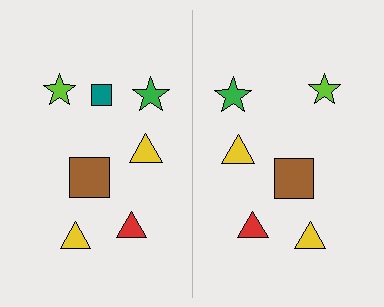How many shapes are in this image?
There are 13 shapes in this image.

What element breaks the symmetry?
A teal square is missing from the right side.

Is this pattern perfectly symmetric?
No, the pattern is not perfectly symmetric. A teal square is missing from the right side.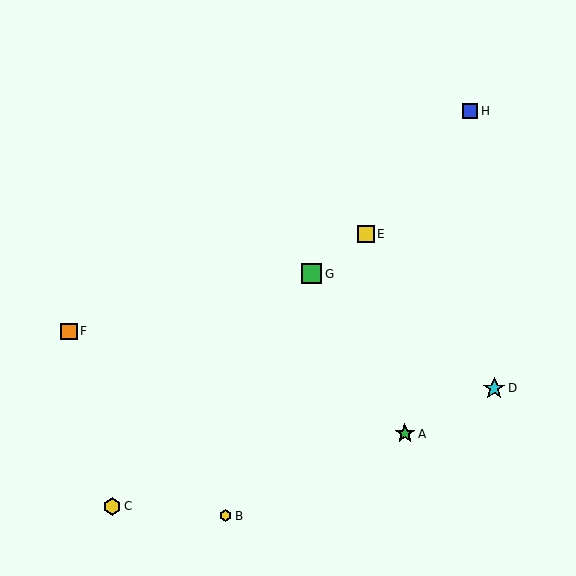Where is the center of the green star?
The center of the green star is at (405, 434).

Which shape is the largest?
The cyan star (labeled D) is the largest.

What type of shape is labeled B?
Shape B is a yellow hexagon.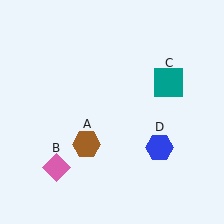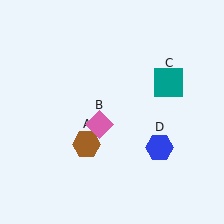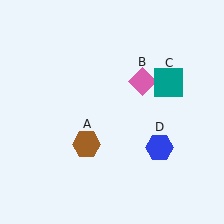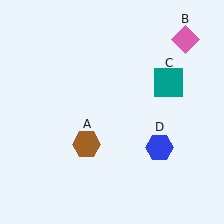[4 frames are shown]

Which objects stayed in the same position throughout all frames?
Brown hexagon (object A) and teal square (object C) and blue hexagon (object D) remained stationary.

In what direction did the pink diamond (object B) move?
The pink diamond (object B) moved up and to the right.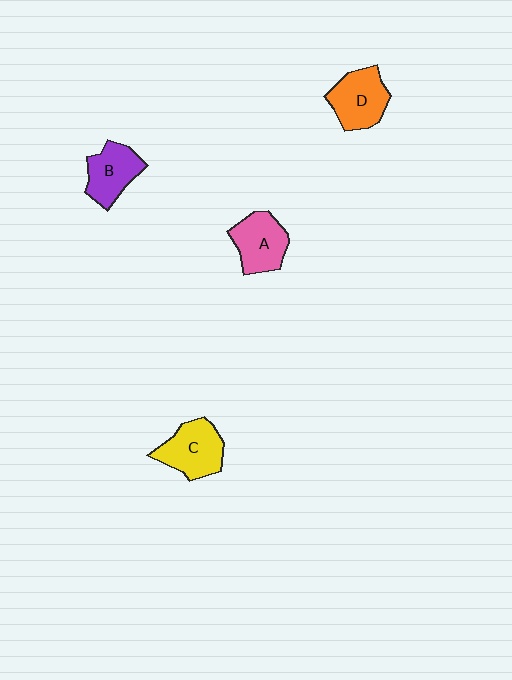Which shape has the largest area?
Shape C (yellow).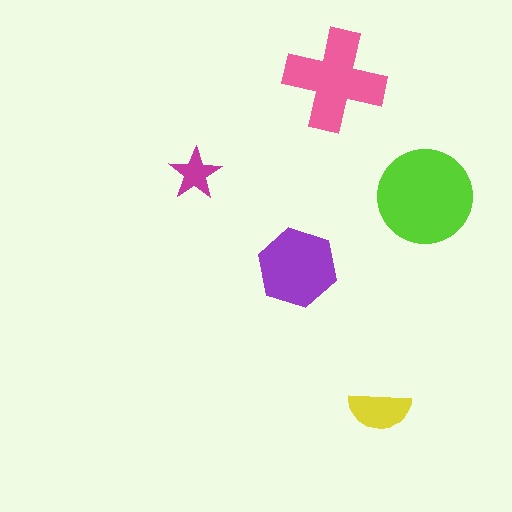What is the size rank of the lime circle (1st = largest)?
1st.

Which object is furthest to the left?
The magenta star is leftmost.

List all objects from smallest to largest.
The magenta star, the yellow semicircle, the purple hexagon, the pink cross, the lime circle.